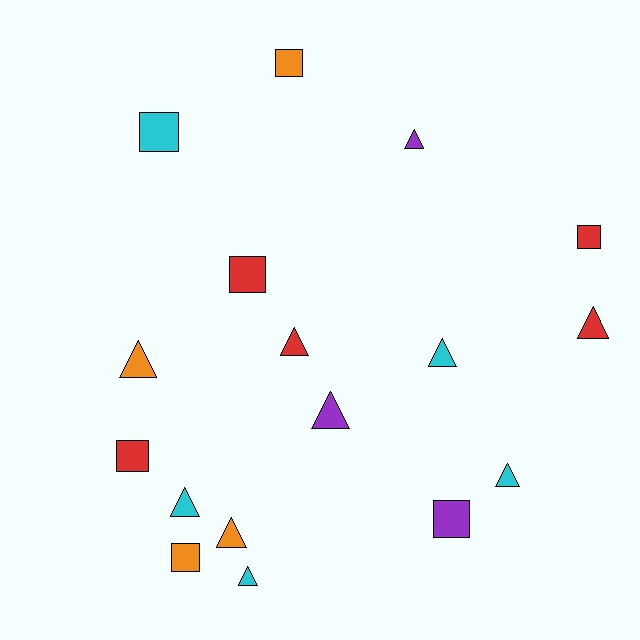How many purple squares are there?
There is 1 purple square.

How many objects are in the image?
There are 17 objects.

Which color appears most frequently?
Cyan, with 5 objects.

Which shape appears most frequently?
Triangle, with 10 objects.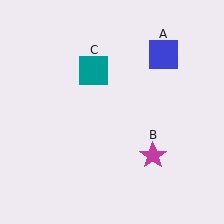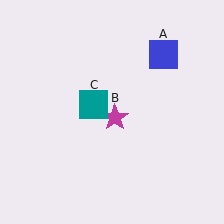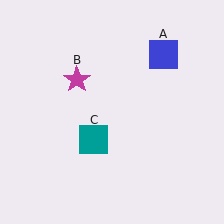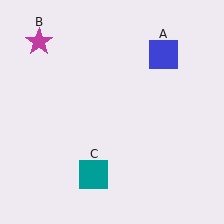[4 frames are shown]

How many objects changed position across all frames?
2 objects changed position: magenta star (object B), teal square (object C).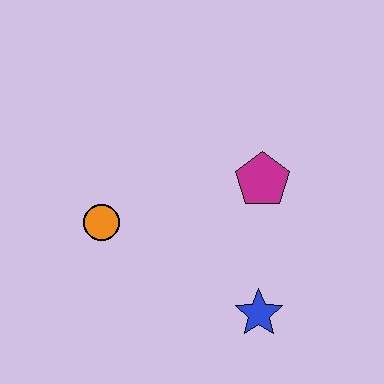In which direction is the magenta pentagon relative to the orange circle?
The magenta pentagon is to the right of the orange circle.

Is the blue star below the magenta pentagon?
Yes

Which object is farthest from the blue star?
The orange circle is farthest from the blue star.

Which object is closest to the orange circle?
The magenta pentagon is closest to the orange circle.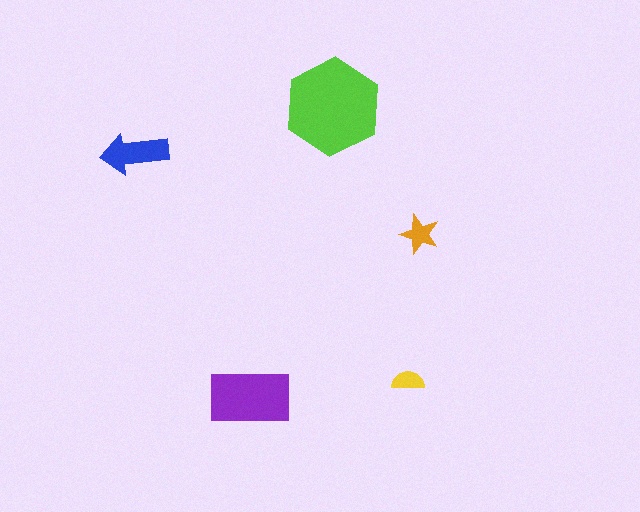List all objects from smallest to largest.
The yellow semicircle, the orange star, the blue arrow, the purple rectangle, the lime hexagon.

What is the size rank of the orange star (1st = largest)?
4th.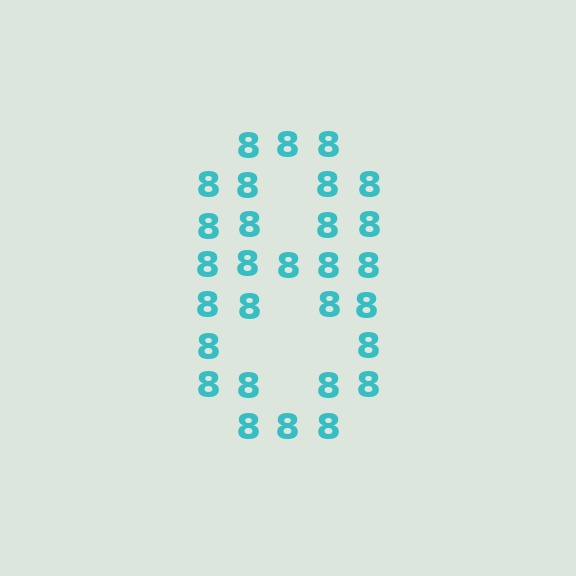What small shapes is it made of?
It is made of small digit 8's.